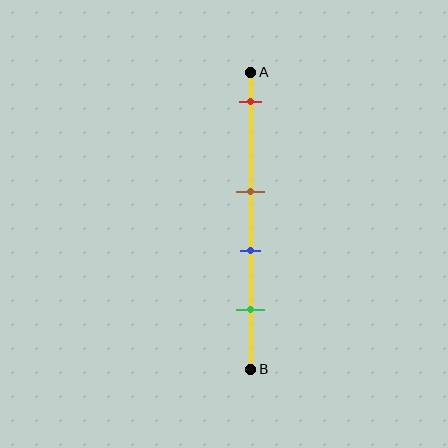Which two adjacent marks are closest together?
The brown and blue marks are the closest adjacent pair.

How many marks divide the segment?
There are 4 marks dividing the segment.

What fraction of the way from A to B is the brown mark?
The brown mark is approximately 40% (0.4) of the way from A to B.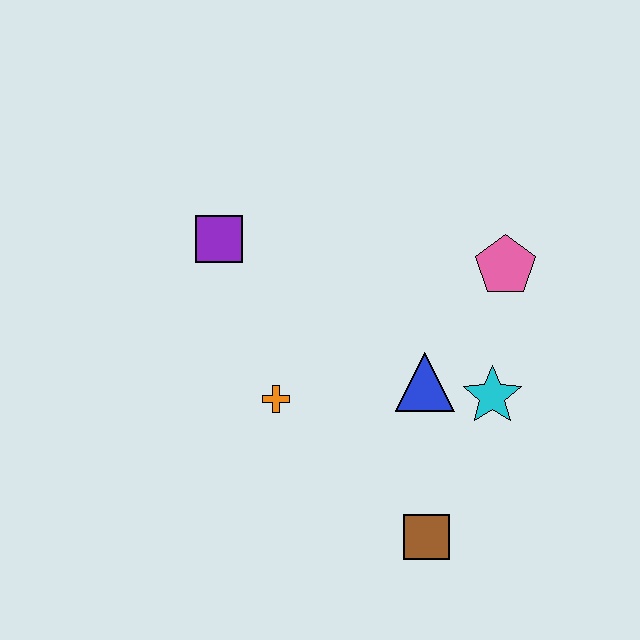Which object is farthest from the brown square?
The purple square is farthest from the brown square.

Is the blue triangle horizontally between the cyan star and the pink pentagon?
No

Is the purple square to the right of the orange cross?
No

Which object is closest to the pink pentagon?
The cyan star is closest to the pink pentagon.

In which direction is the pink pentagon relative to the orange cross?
The pink pentagon is to the right of the orange cross.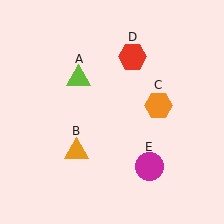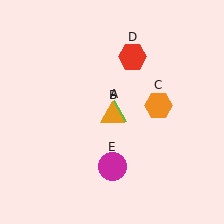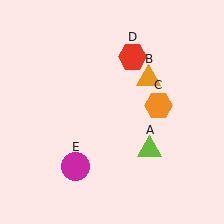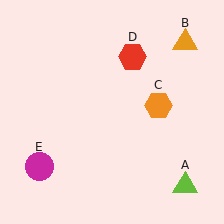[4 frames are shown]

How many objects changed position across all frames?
3 objects changed position: lime triangle (object A), orange triangle (object B), magenta circle (object E).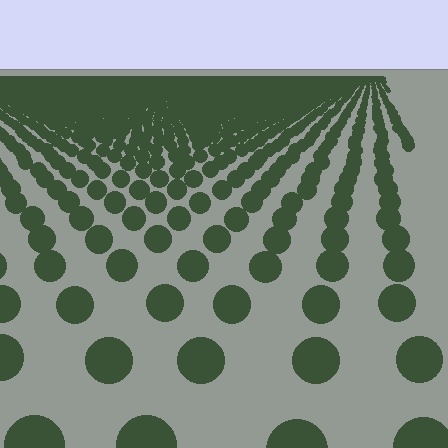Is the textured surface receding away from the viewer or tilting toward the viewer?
The surface is receding away from the viewer. Texture elements get smaller and denser toward the top.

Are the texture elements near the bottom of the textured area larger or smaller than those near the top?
Larger. Near the bottom, elements are closer to the viewer and appear at a bigger on-screen size.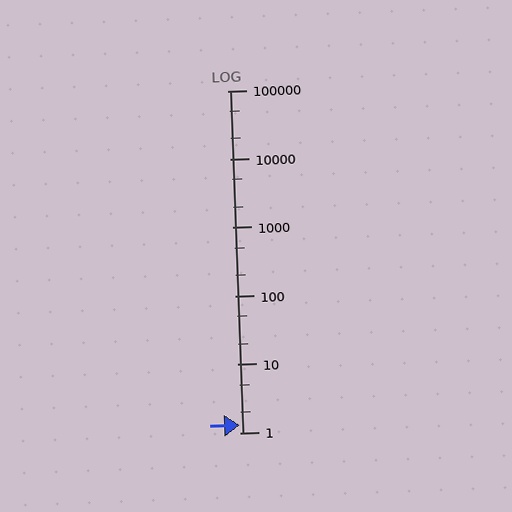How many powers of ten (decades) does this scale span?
The scale spans 5 decades, from 1 to 100000.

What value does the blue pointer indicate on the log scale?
The pointer indicates approximately 1.3.